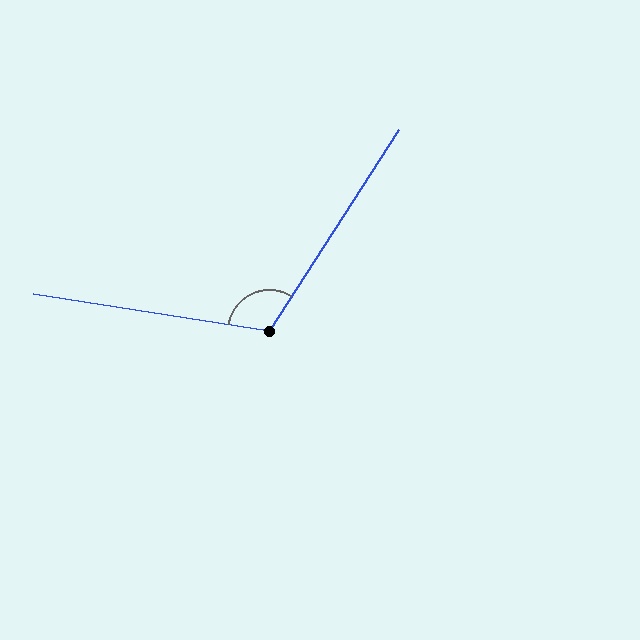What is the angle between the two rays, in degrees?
Approximately 114 degrees.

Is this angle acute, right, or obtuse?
It is obtuse.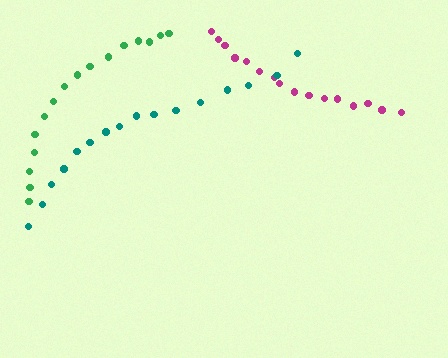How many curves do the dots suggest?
There are 3 distinct paths.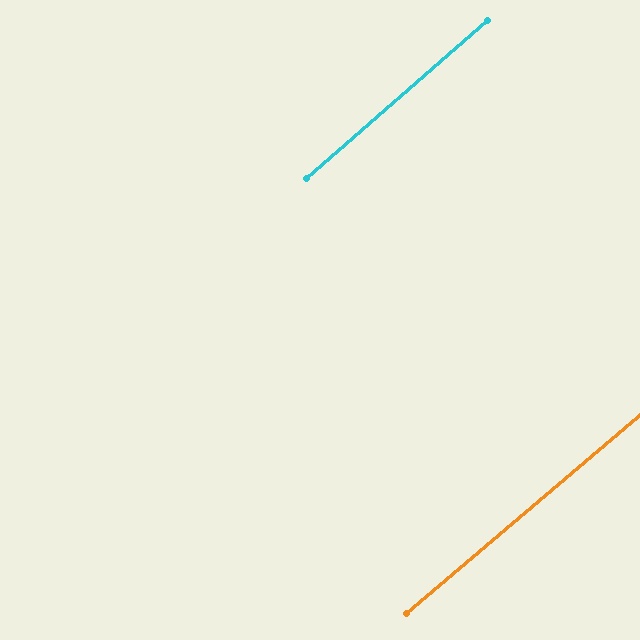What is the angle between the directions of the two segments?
Approximately 1 degree.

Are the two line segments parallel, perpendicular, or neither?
Parallel — their directions differ by only 0.7°.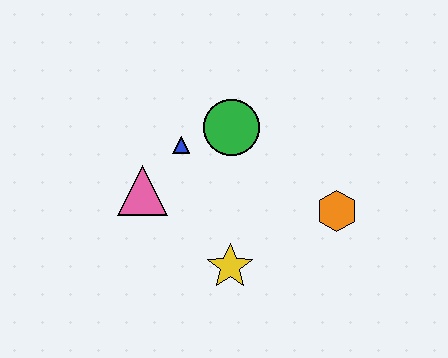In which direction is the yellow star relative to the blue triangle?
The yellow star is below the blue triangle.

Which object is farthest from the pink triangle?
The orange hexagon is farthest from the pink triangle.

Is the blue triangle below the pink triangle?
No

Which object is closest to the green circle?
The blue triangle is closest to the green circle.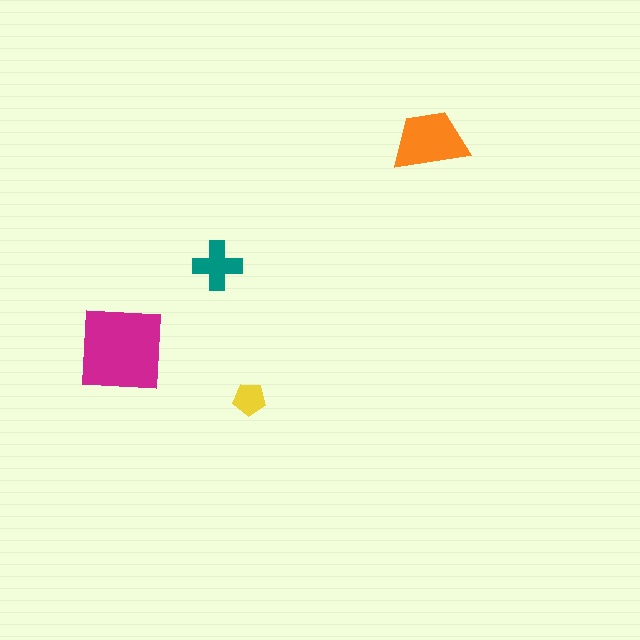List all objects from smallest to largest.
The yellow pentagon, the teal cross, the orange trapezoid, the magenta square.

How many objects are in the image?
There are 4 objects in the image.